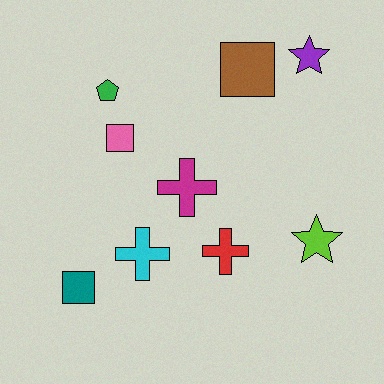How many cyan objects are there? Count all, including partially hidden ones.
There is 1 cyan object.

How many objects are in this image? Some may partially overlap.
There are 9 objects.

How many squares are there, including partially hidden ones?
There are 3 squares.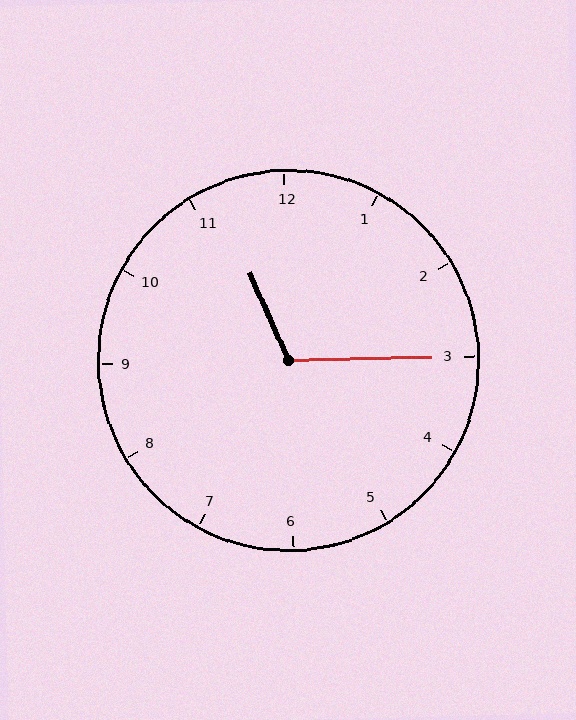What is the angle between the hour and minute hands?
Approximately 112 degrees.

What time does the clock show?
11:15.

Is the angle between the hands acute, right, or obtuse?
It is obtuse.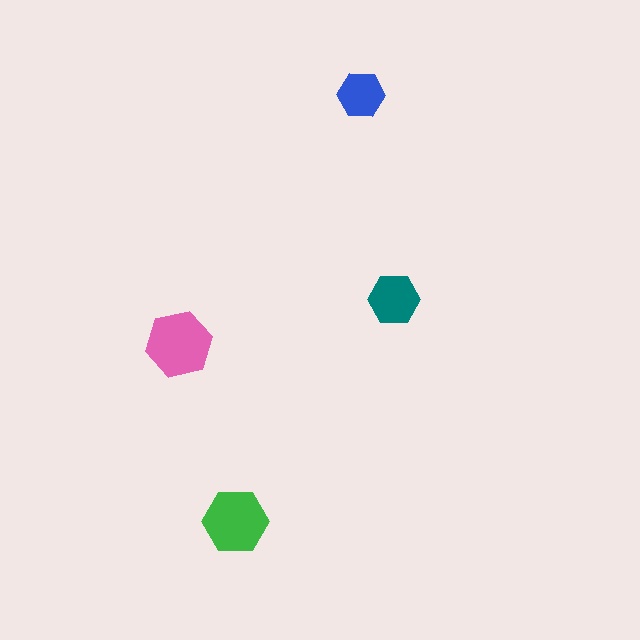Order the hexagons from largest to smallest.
the pink one, the green one, the teal one, the blue one.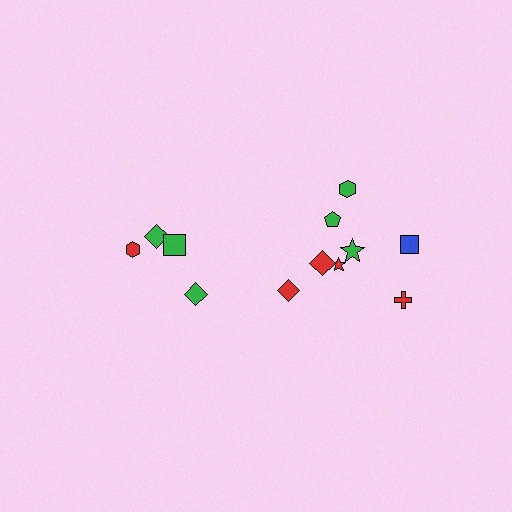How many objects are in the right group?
There are 8 objects.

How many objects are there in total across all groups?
There are 12 objects.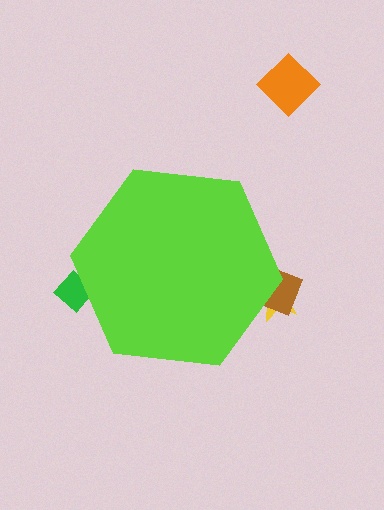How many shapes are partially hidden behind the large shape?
3 shapes are partially hidden.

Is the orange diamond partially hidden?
No, the orange diamond is fully visible.